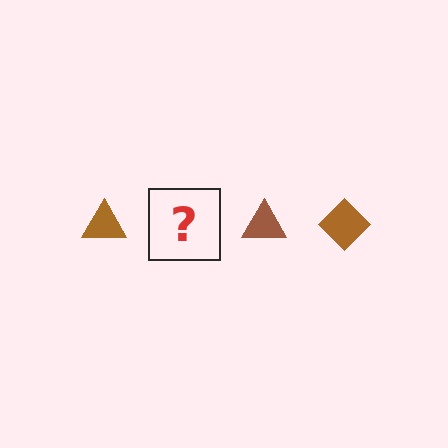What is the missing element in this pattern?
The missing element is a brown diamond.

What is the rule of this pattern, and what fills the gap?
The rule is that the pattern cycles through triangle, diamond shapes in brown. The gap should be filled with a brown diamond.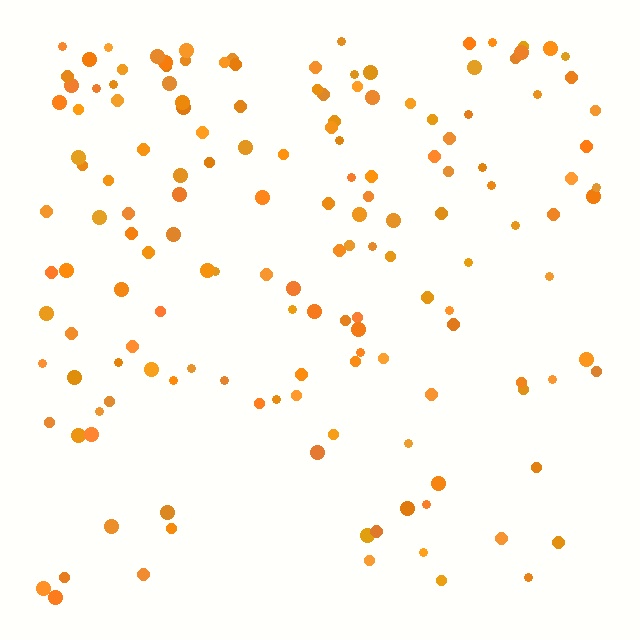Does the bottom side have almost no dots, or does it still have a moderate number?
Still a moderate number, just noticeably fewer than the top.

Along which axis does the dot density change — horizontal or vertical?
Vertical.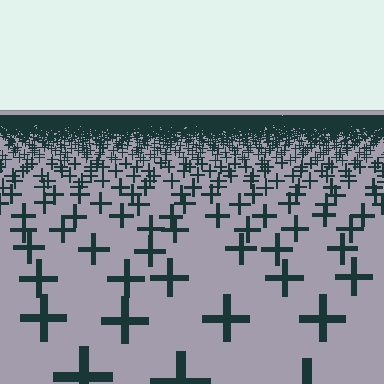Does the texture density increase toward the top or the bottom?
Density increases toward the top.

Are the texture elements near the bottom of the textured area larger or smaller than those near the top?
Larger. Near the bottom, elements are closer to the viewer and appear at a bigger on-screen size.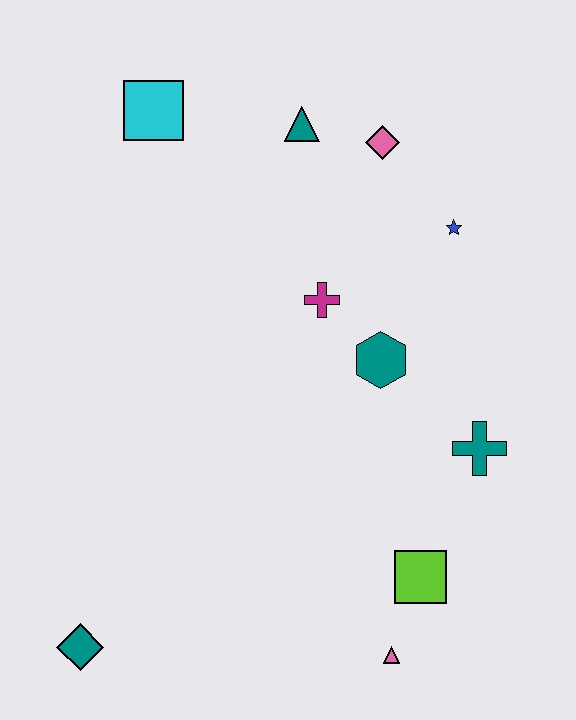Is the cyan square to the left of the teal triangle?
Yes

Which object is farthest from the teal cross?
The cyan square is farthest from the teal cross.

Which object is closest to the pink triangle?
The lime square is closest to the pink triangle.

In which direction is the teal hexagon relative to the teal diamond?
The teal hexagon is to the right of the teal diamond.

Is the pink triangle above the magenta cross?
No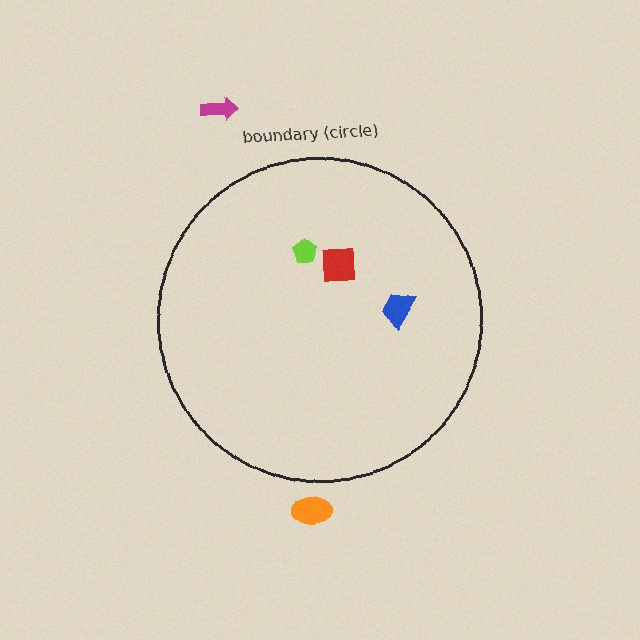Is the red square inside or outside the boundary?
Inside.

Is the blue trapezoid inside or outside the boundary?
Inside.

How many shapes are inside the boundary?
3 inside, 2 outside.